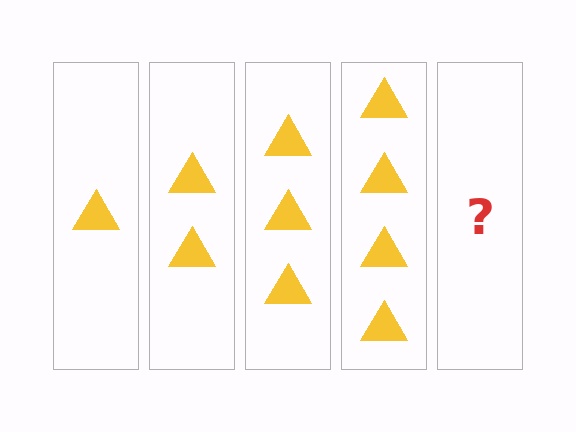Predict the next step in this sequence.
The next step is 5 triangles.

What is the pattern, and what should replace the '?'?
The pattern is that each step adds one more triangle. The '?' should be 5 triangles.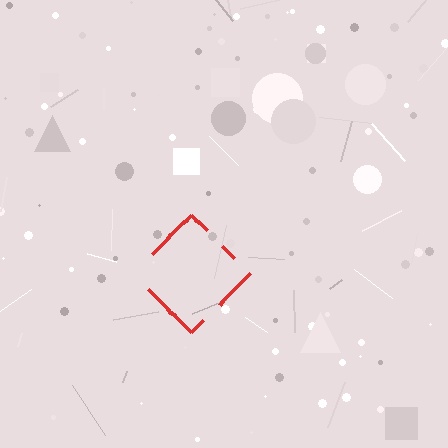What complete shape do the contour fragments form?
The contour fragments form a diamond.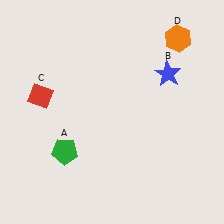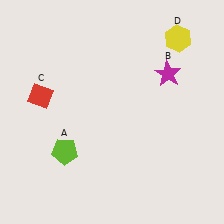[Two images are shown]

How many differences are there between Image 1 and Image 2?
There are 3 differences between the two images.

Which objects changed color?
A changed from green to lime. B changed from blue to magenta. D changed from orange to yellow.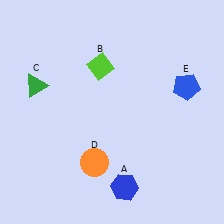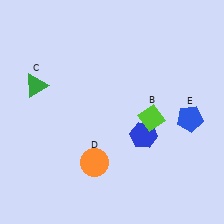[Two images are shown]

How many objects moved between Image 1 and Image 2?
3 objects moved between the two images.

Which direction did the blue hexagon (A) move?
The blue hexagon (A) moved up.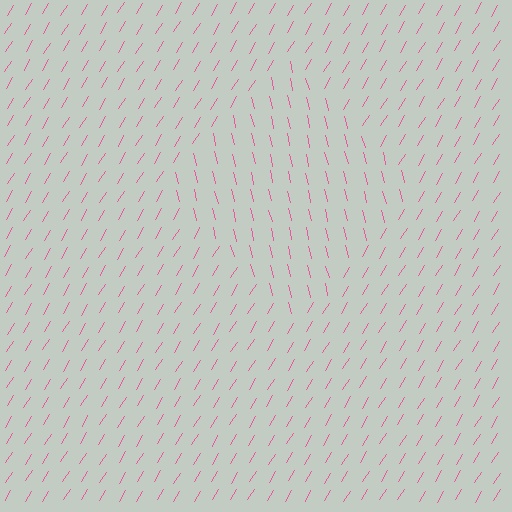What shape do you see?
I see a diamond.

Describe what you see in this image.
The image is filled with small pink line segments. A diamond region in the image has lines oriented differently from the surrounding lines, creating a visible texture boundary.